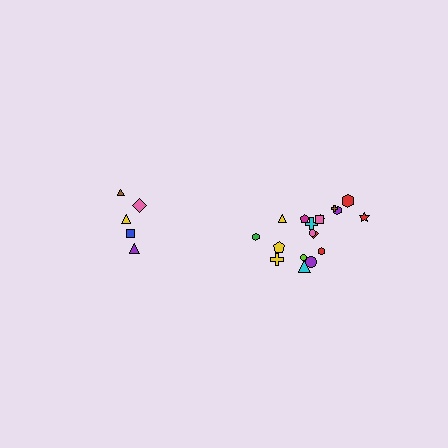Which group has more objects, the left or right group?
The right group.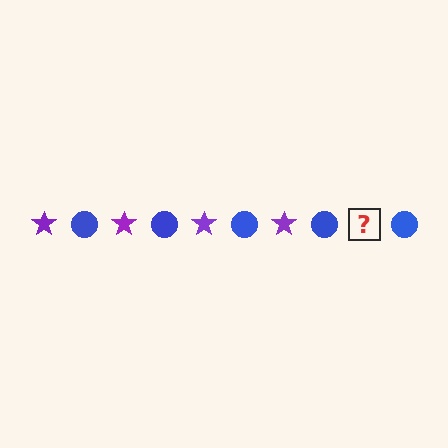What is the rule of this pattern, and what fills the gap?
The rule is that the pattern alternates between purple star and blue circle. The gap should be filled with a purple star.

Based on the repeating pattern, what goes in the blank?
The blank should be a purple star.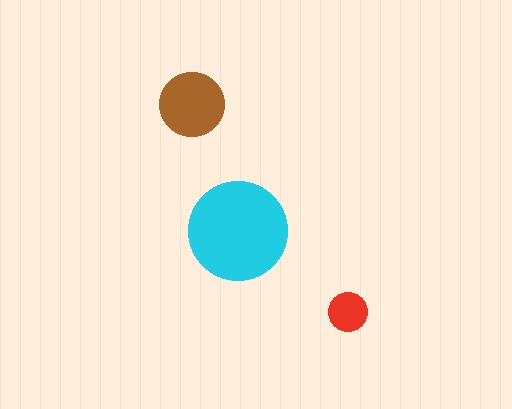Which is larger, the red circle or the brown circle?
The brown one.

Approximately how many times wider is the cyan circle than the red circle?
About 2.5 times wider.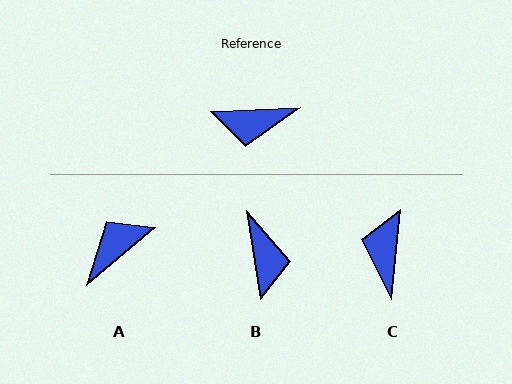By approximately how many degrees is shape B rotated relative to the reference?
Approximately 96 degrees counter-clockwise.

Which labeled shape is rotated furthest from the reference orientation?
A, about 143 degrees away.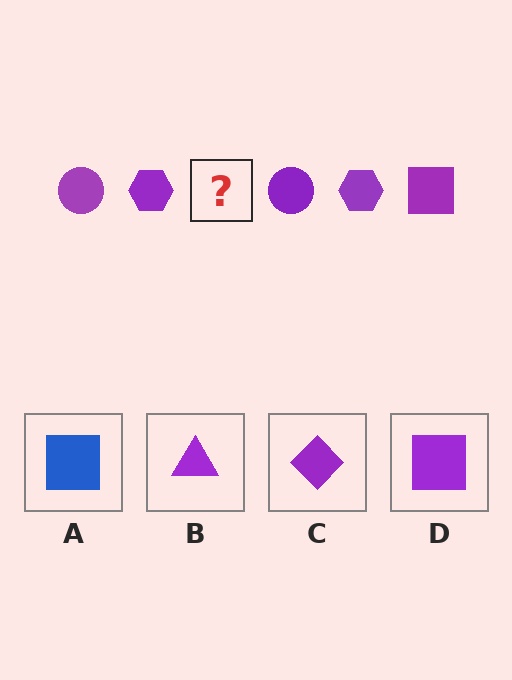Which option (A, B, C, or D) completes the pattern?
D.